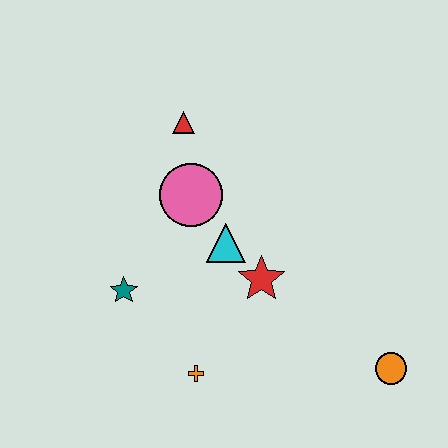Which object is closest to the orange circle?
The red star is closest to the orange circle.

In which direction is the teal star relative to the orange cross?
The teal star is above the orange cross.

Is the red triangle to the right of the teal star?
Yes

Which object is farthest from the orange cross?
The red triangle is farthest from the orange cross.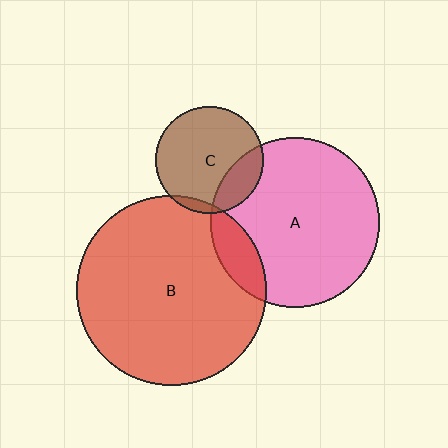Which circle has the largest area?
Circle B (red).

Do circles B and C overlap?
Yes.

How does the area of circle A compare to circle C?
Approximately 2.5 times.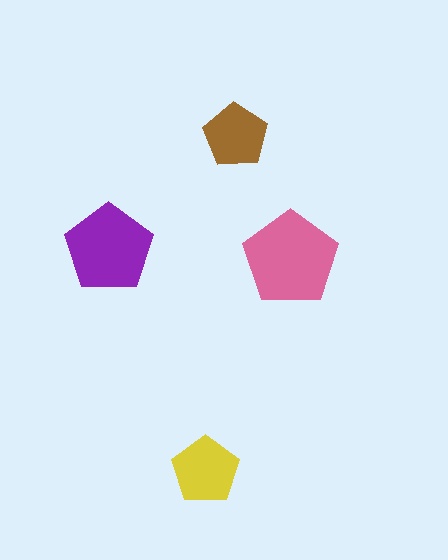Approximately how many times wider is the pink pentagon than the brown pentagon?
About 1.5 times wider.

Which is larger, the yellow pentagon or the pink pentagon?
The pink one.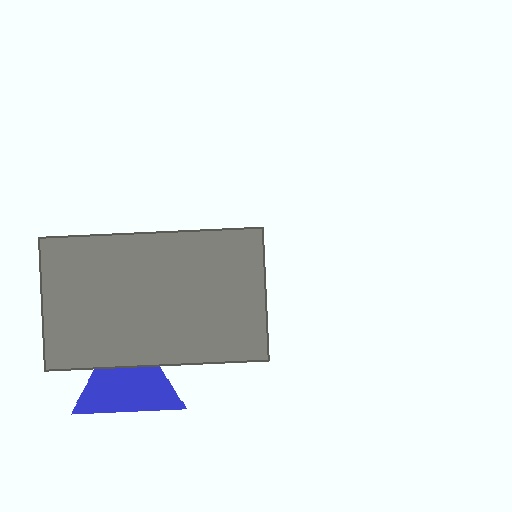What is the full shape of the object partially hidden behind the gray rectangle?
The partially hidden object is a blue triangle.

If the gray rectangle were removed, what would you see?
You would see the complete blue triangle.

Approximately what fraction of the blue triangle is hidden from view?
Roughly 32% of the blue triangle is hidden behind the gray rectangle.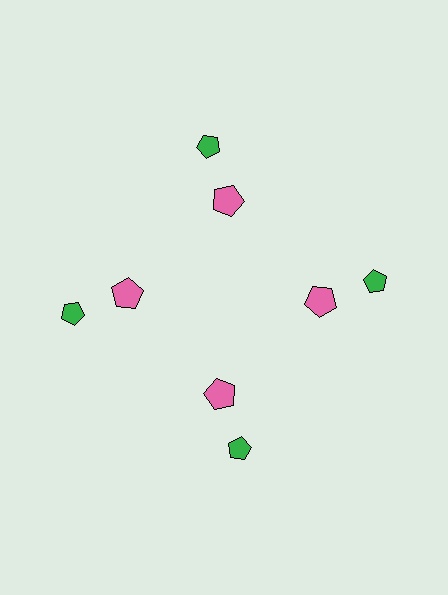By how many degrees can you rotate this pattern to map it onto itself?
The pattern maps onto itself every 90 degrees of rotation.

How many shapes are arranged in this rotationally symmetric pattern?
There are 8 shapes, arranged in 4 groups of 2.